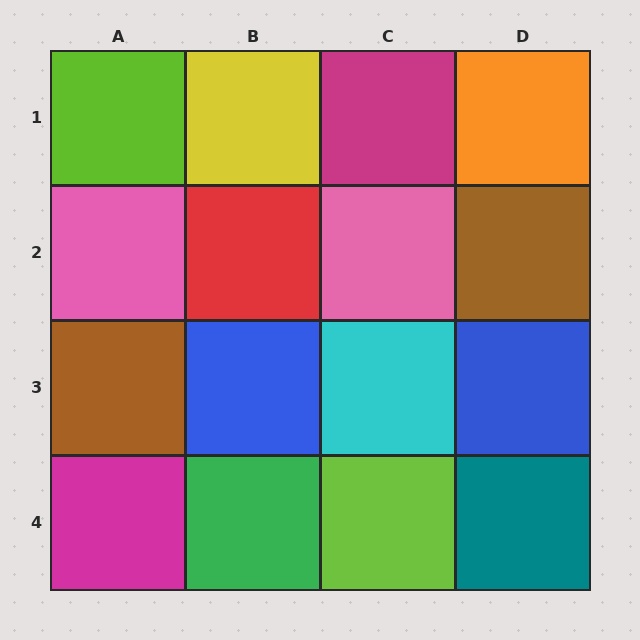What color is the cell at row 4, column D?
Teal.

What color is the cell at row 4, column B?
Green.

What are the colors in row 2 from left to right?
Pink, red, pink, brown.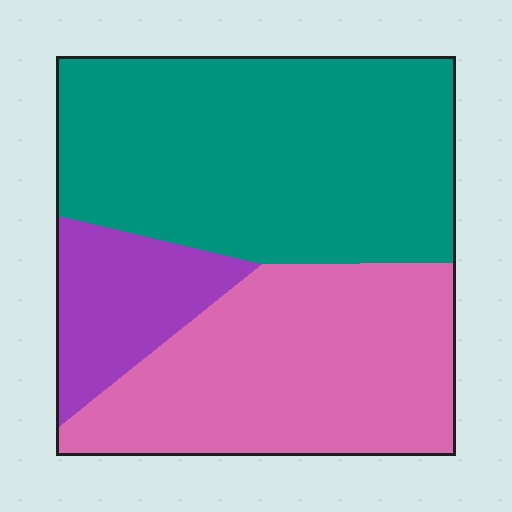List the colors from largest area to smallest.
From largest to smallest: teal, pink, purple.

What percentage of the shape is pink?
Pink covers 37% of the shape.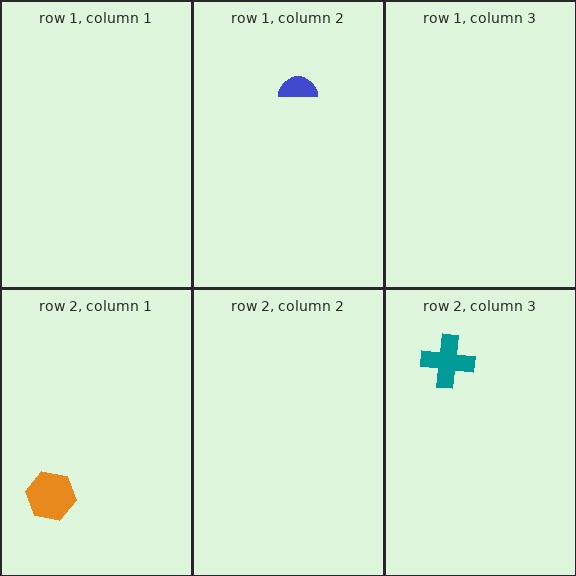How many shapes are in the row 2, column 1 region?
1.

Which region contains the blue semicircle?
The row 1, column 2 region.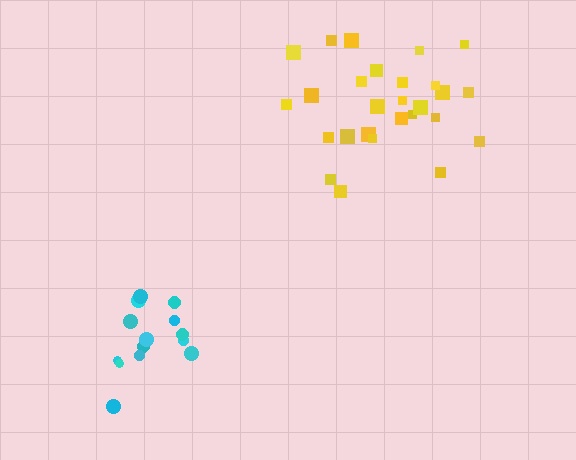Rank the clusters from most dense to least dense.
cyan, yellow.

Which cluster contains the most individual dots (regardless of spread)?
Yellow (28).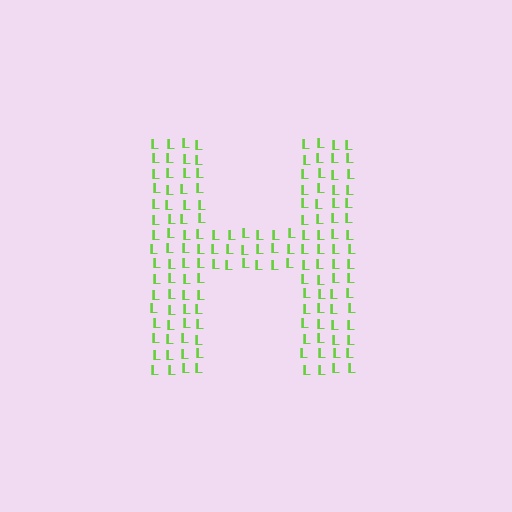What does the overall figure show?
The overall figure shows the letter H.